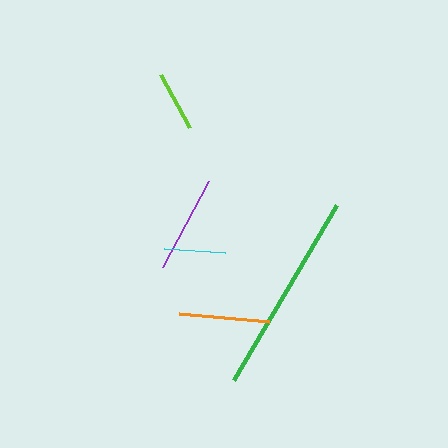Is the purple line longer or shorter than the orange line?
The purple line is longer than the orange line.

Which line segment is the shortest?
The lime line is the shortest at approximately 61 pixels.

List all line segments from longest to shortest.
From longest to shortest: green, purple, orange, cyan, lime.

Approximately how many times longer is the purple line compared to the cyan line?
The purple line is approximately 1.6 times the length of the cyan line.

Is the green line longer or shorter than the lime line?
The green line is longer than the lime line.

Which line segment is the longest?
The green line is the longest at approximately 203 pixels.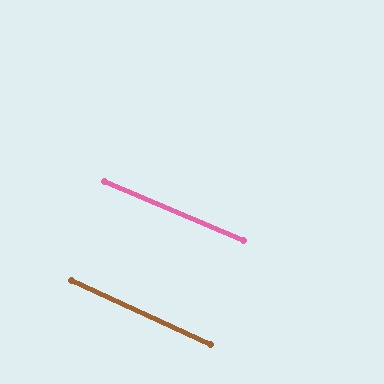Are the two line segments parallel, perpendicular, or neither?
Parallel — their directions differ by only 1.8°.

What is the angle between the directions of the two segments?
Approximately 2 degrees.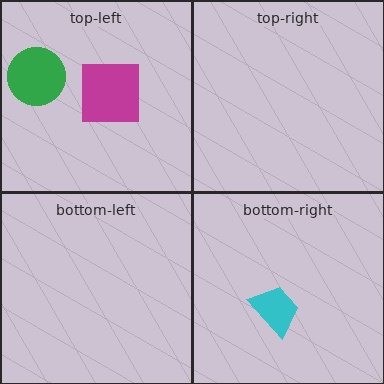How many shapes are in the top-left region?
2.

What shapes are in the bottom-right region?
The cyan trapezoid.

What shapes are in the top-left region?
The magenta square, the green circle.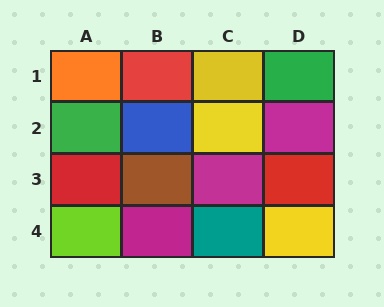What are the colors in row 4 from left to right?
Lime, magenta, teal, yellow.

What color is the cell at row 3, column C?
Magenta.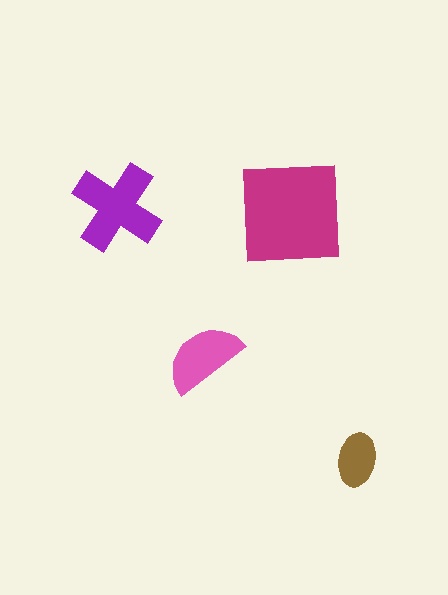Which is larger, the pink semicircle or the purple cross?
The purple cross.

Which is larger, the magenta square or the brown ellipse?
The magenta square.